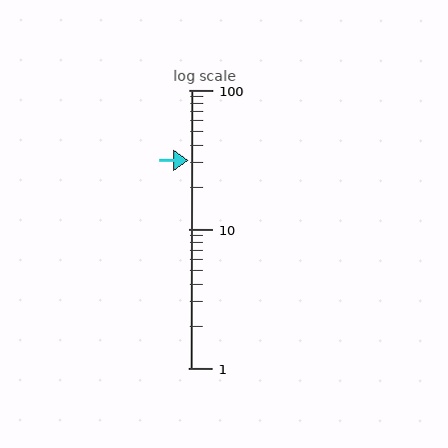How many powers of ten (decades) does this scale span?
The scale spans 2 decades, from 1 to 100.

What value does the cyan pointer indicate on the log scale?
The pointer indicates approximately 31.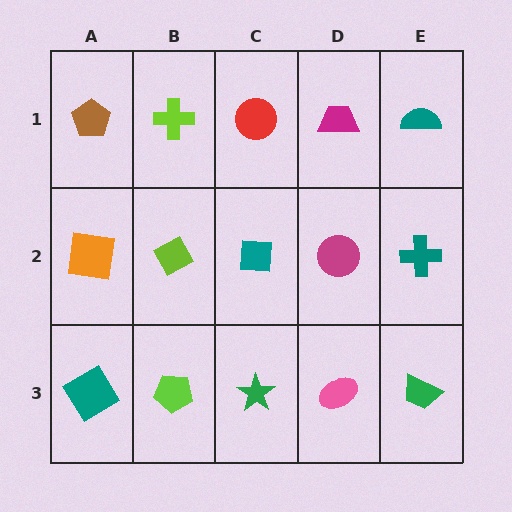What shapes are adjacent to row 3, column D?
A magenta circle (row 2, column D), a green star (row 3, column C), a green trapezoid (row 3, column E).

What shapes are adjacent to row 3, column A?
An orange square (row 2, column A), a lime pentagon (row 3, column B).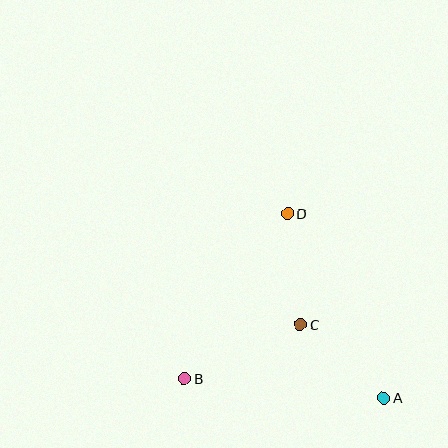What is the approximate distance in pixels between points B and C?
The distance between B and C is approximately 128 pixels.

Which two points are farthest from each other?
Points A and D are farthest from each other.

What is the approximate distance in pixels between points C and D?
The distance between C and D is approximately 111 pixels.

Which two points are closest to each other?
Points A and C are closest to each other.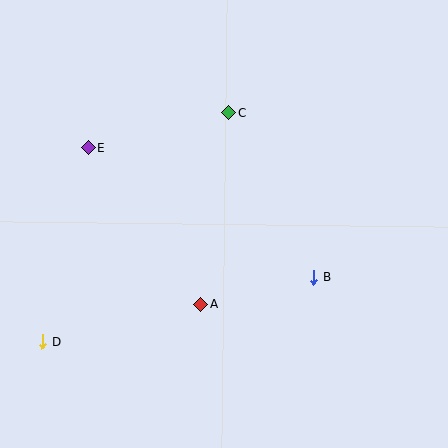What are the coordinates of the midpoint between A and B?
The midpoint between A and B is at (257, 291).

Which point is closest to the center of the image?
Point A at (201, 304) is closest to the center.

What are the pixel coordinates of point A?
Point A is at (201, 304).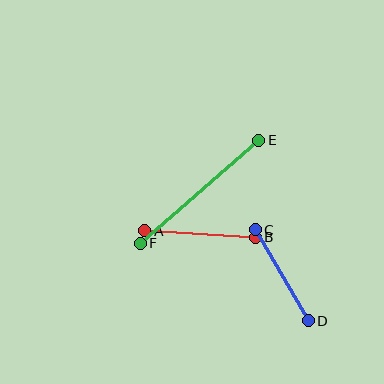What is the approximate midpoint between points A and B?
The midpoint is at approximately (200, 234) pixels.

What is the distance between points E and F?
The distance is approximately 157 pixels.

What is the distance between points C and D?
The distance is approximately 105 pixels.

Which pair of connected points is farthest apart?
Points E and F are farthest apart.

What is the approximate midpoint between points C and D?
The midpoint is at approximately (282, 275) pixels.